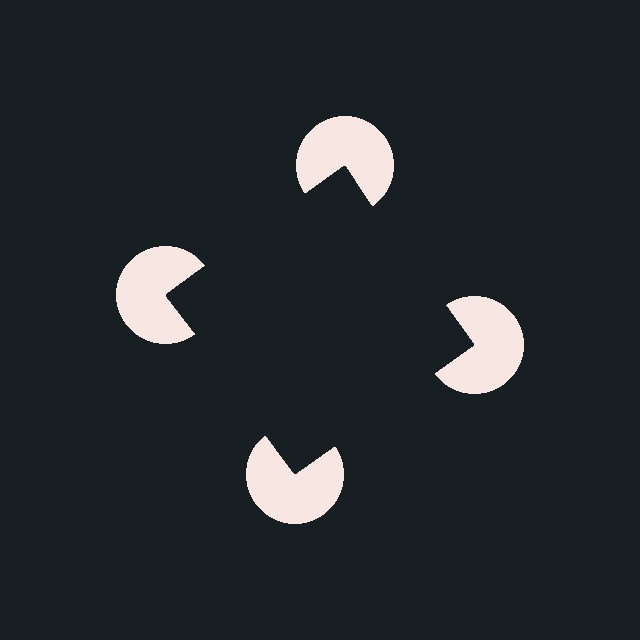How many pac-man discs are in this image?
There are 4 — one at each vertex of the illusory square.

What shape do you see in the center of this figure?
An illusory square — its edges are inferred from the aligned wedge cuts in the pac-man discs, not physically drawn.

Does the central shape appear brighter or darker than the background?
It typically appears slightly darker than the background, even though no actual brightness change is drawn.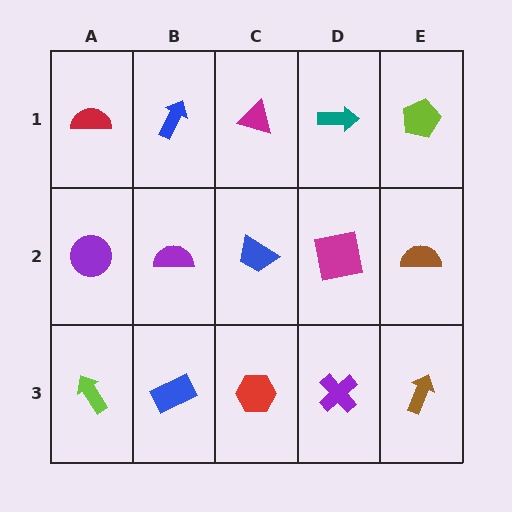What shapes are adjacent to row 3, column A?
A purple circle (row 2, column A), a blue rectangle (row 3, column B).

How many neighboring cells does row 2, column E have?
3.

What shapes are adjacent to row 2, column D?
A teal arrow (row 1, column D), a purple cross (row 3, column D), a blue trapezoid (row 2, column C), a brown semicircle (row 2, column E).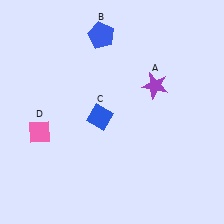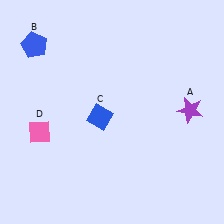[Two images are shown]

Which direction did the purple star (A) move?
The purple star (A) moved right.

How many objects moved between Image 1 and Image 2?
2 objects moved between the two images.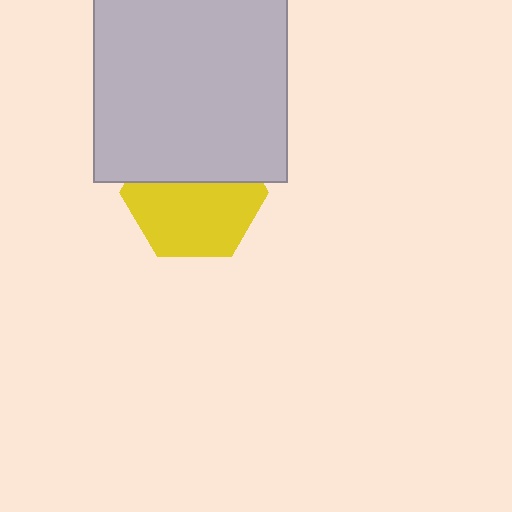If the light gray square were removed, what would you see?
You would see the complete yellow hexagon.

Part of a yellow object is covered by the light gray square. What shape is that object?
It is a hexagon.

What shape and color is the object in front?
The object in front is a light gray square.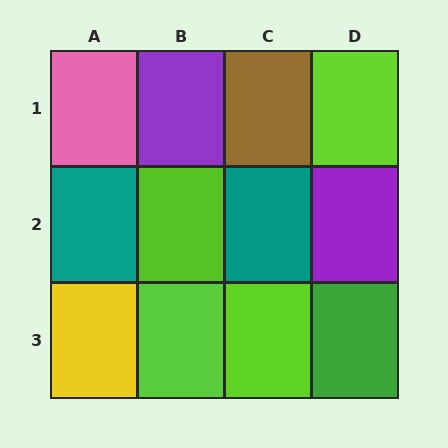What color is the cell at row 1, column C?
Brown.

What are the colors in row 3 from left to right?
Yellow, lime, lime, green.